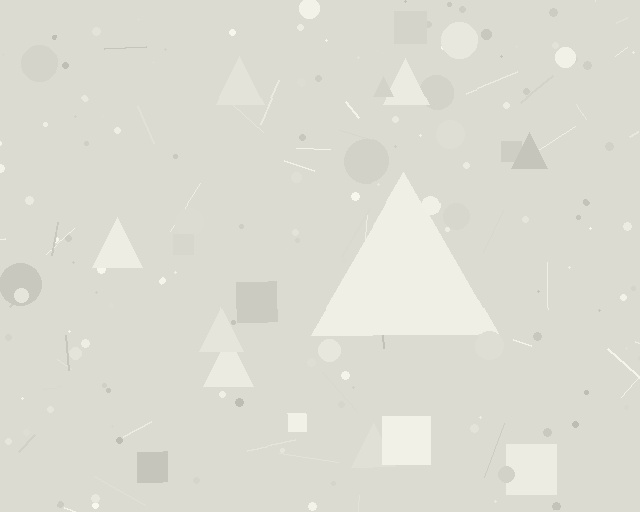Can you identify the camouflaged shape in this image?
The camouflaged shape is a triangle.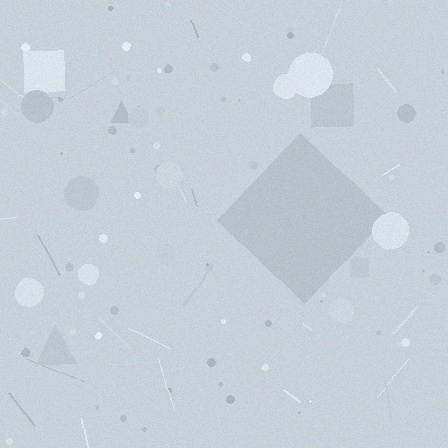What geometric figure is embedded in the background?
A diamond is embedded in the background.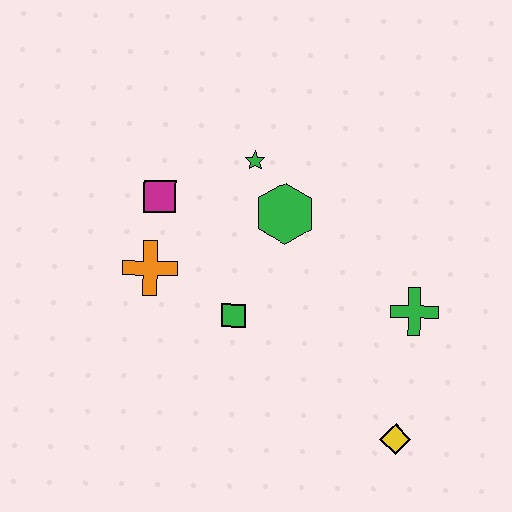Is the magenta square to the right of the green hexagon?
No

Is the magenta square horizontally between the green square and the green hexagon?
No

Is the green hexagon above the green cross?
Yes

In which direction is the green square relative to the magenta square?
The green square is below the magenta square.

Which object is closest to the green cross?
The yellow diamond is closest to the green cross.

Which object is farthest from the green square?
The yellow diamond is farthest from the green square.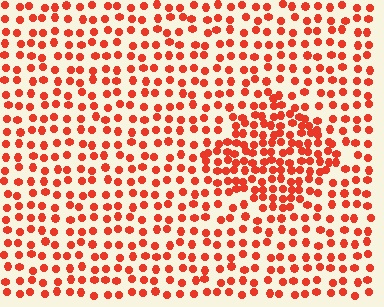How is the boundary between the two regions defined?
The boundary is defined by a change in element density (approximately 1.8x ratio). All elements are the same color, size, and shape.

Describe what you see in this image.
The image contains small red elements arranged at two different densities. A diamond-shaped region is visible where the elements are more densely packed than the surrounding area.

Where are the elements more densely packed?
The elements are more densely packed inside the diamond boundary.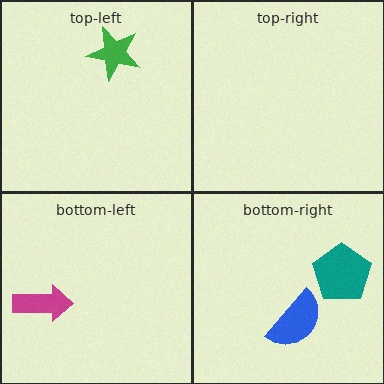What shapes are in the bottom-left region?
The magenta arrow.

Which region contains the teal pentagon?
The bottom-right region.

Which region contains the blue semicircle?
The bottom-right region.